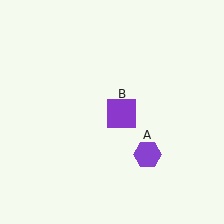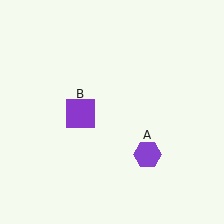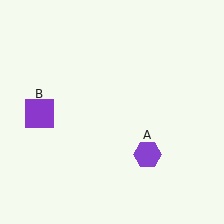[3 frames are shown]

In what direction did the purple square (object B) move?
The purple square (object B) moved left.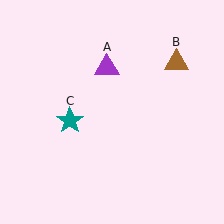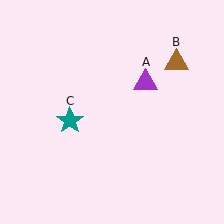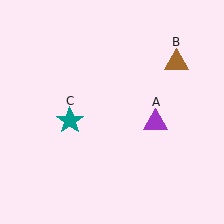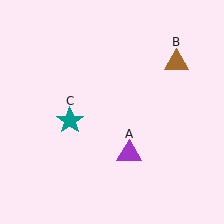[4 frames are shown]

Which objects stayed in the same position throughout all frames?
Brown triangle (object B) and teal star (object C) remained stationary.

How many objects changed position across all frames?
1 object changed position: purple triangle (object A).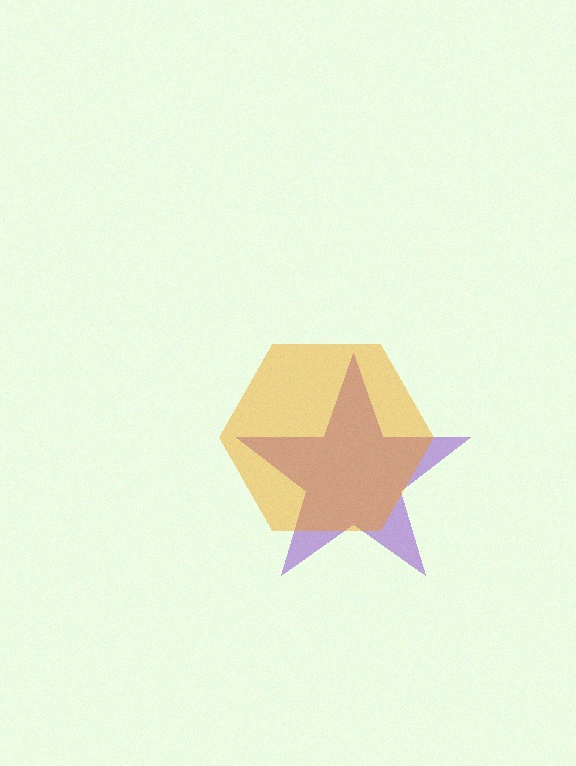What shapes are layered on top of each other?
The layered shapes are: a purple star, an orange hexagon.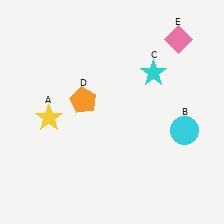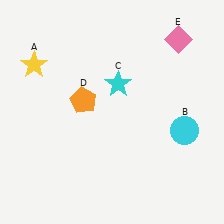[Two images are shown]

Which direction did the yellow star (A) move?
The yellow star (A) moved up.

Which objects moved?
The objects that moved are: the yellow star (A), the cyan star (C).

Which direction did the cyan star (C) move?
The cyan star (C) moved left.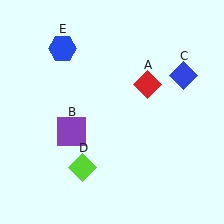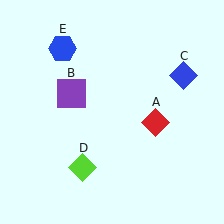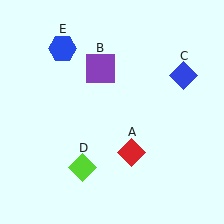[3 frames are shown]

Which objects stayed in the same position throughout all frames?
Blue diamond (object C) and lime diamond (object D) and blue hexagon (object E) remained stationary.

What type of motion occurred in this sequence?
The red diamond (object A), purple square (object B) rotated clockwise around the center of the scene.